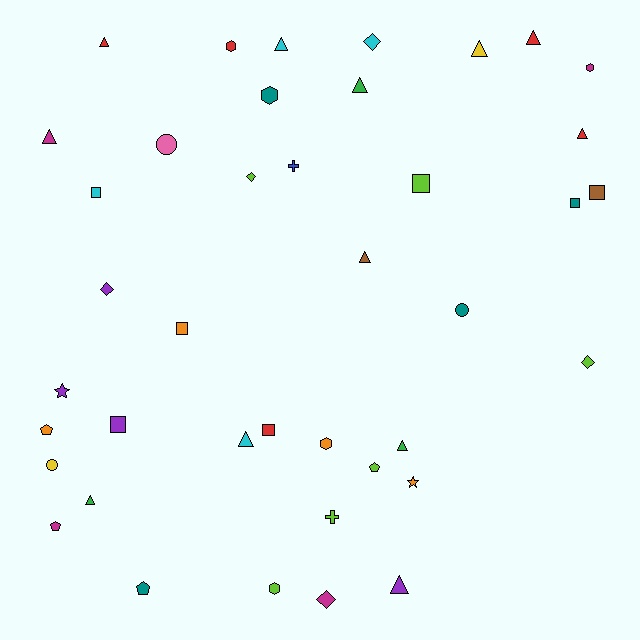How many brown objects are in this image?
There are 2 brown objects.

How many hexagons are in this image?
There are 5 hexagons.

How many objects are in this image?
There are 40 objects.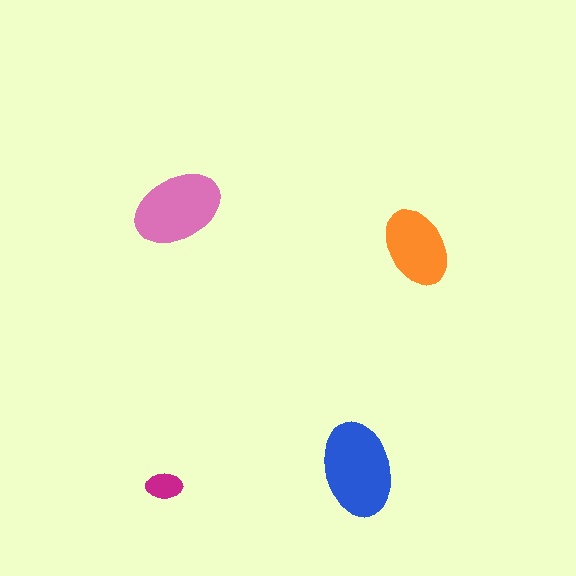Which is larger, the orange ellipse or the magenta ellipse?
The orange one.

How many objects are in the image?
There are 4 objects in the image.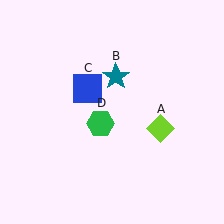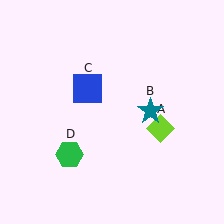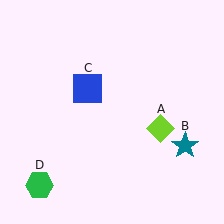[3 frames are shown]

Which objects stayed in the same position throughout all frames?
Lime diamond (object A) and blue square (object C) remained stationary.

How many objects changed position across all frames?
2 objects changed position: teal star (object B), green hexagon (object D).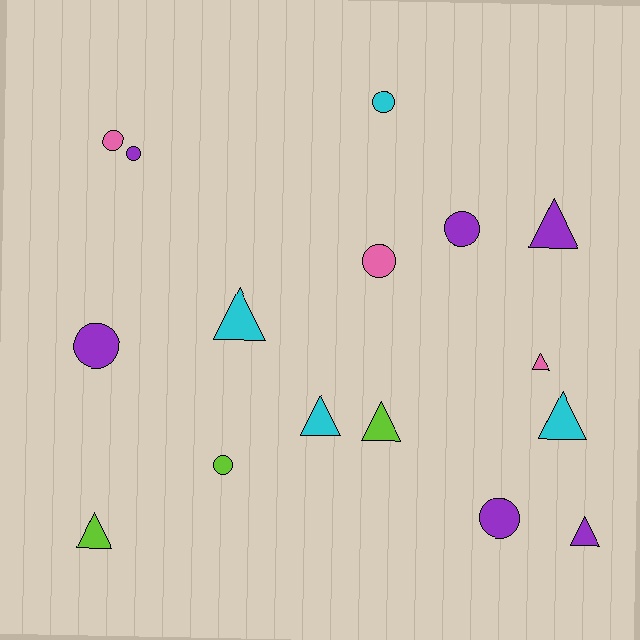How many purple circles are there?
There are 4 purple circles.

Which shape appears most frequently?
Triangle, with 8 objects.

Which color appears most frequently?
Purple, with 6 objects.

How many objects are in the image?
There are 16 objects.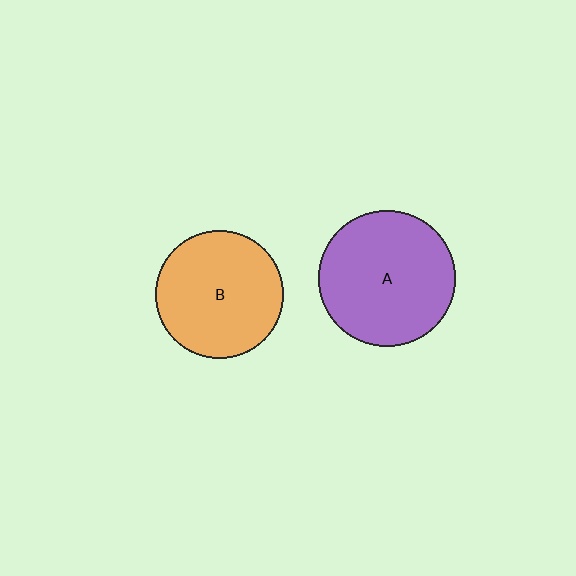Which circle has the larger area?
Circle A (purple).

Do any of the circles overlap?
No, none of the circles overlap.